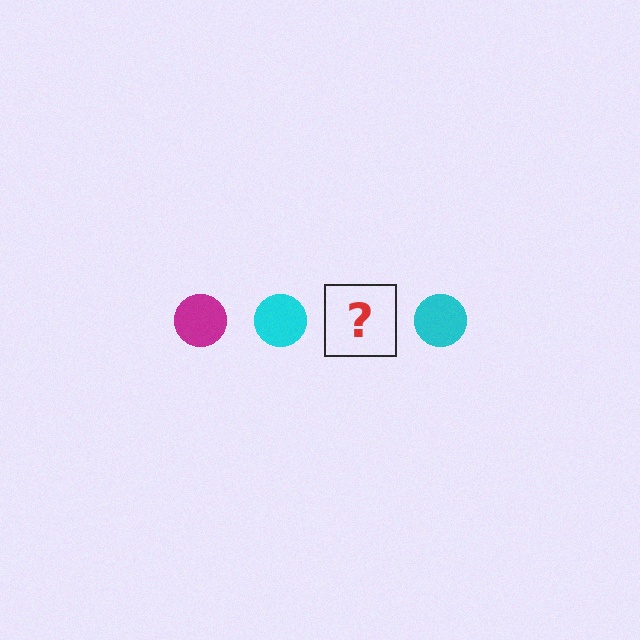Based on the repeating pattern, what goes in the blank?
The blank should be a magenta circle.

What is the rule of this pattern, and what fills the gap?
The rule is that the pattern cycles through magenta, cyan circles. The gap should be filled with a magenta circle.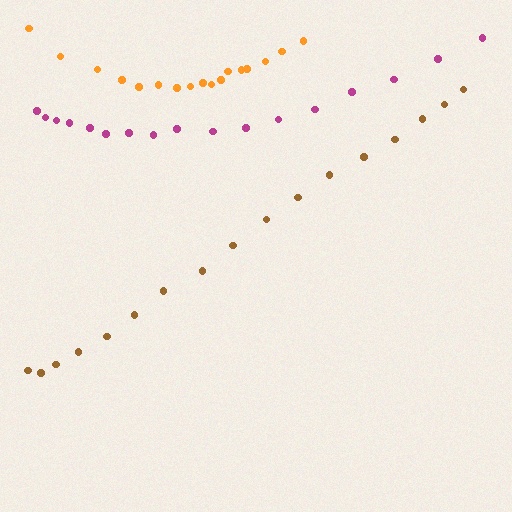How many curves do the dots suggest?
There are 3 distinct paths.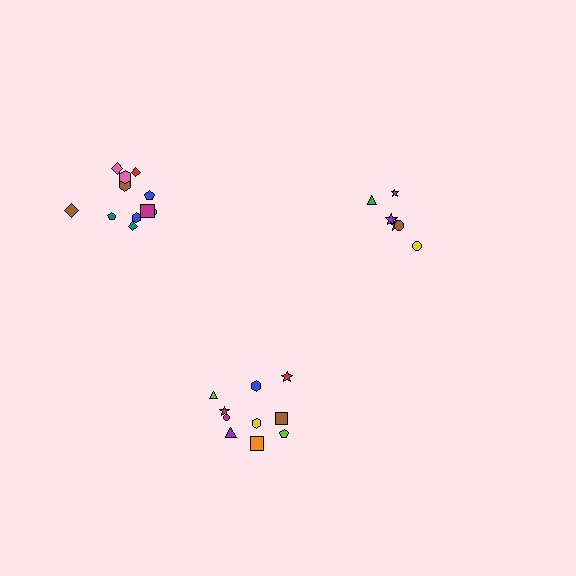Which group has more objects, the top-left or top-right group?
The top-left group.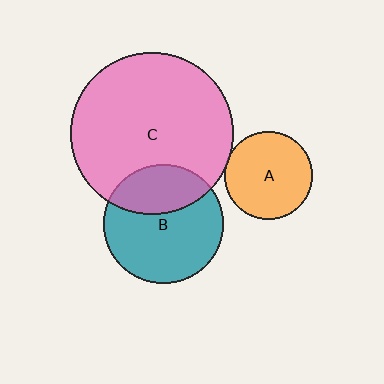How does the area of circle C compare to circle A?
Approximately 3.4 times.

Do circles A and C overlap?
Yes.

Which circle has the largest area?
Circle C (pink).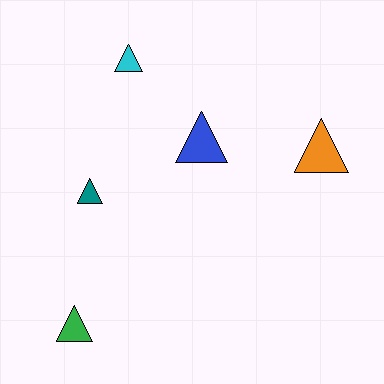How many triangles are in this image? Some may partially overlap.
There are 5 triangles.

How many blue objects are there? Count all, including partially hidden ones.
There is 1 blue object.